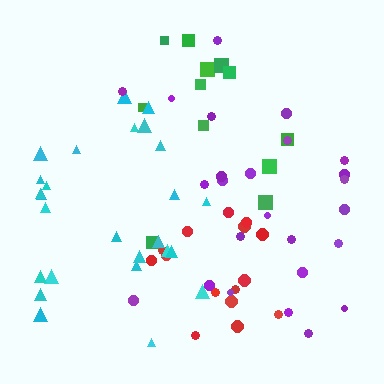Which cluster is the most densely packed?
Cyan.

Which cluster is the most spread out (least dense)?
Green.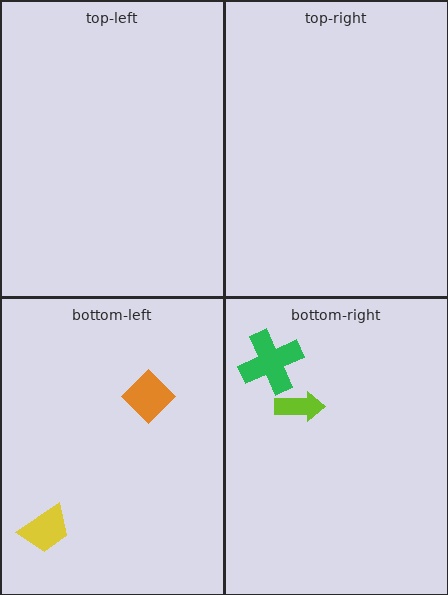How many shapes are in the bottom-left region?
2.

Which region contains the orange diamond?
The bottom-left region.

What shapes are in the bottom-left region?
The orange diamond, the yellow trapezoid.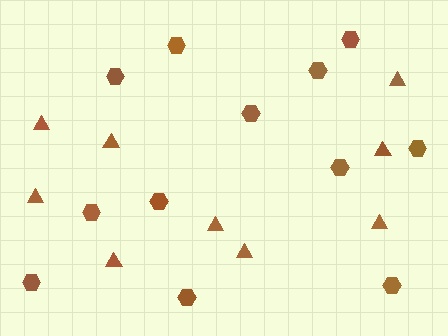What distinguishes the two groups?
There are 2 groups: one group of triangles (9) and one group of hexagons (12).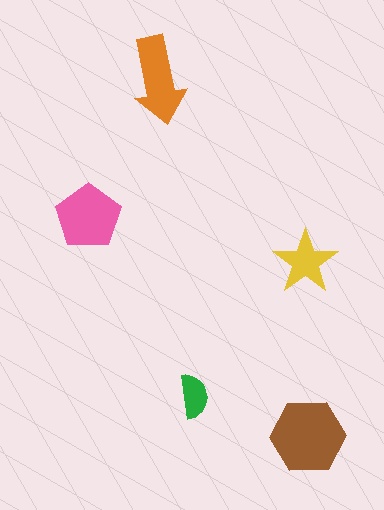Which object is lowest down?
The brown hexagon is bottommost.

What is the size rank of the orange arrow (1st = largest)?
3rd.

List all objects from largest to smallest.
The brown hexagon, the pink pentagon, the orange arrow, the yellow star, the green semicircle.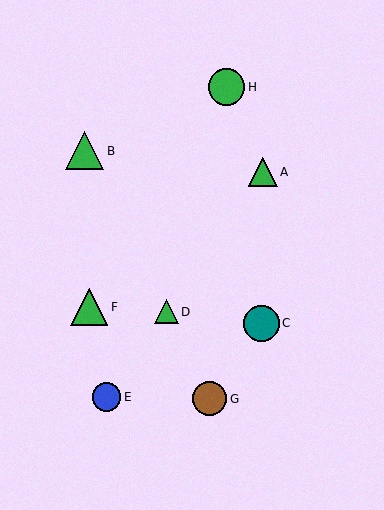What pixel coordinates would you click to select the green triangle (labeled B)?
Click at (85, 151) to select the green triangle B.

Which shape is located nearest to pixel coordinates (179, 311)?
The green triangle (labeled D) at (166, 312) is nearest to that location.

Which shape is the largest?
The green triangle (labeled B) is the largest.